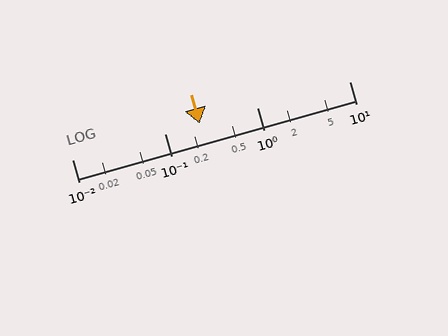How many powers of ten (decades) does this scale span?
The scale spans 3 decades, from 0.01 to 10.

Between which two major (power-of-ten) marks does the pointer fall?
The pointer is between 0.1 and 1.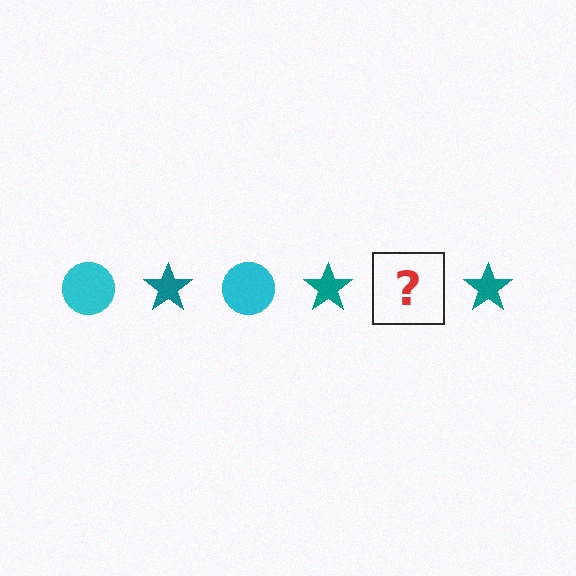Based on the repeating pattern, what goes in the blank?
The blank should be a cyan circle.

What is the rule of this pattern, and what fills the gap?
The rule is that the pattern alternates between cyan circle and teal star. The gap should be filled with a cyan circle.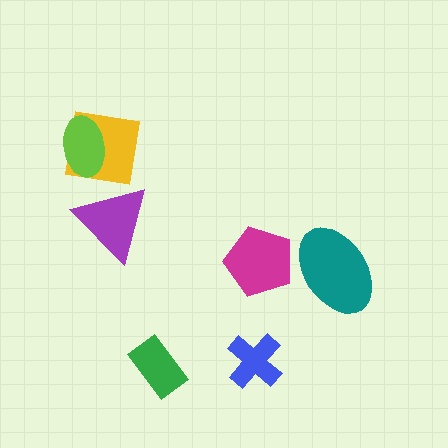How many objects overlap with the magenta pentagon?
0 objects overlap with the magenta pentagon.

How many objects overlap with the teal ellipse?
0 objects overlap with the teal ellipse.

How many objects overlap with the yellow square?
1 object overlaps with the yellow square.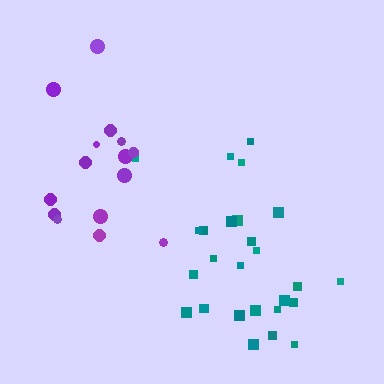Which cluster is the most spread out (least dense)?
Purple.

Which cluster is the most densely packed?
Teal.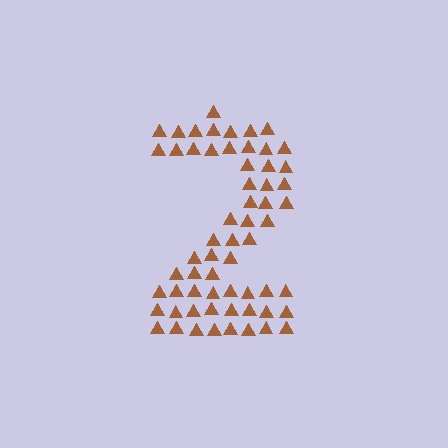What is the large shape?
The large shape is the digit 2.